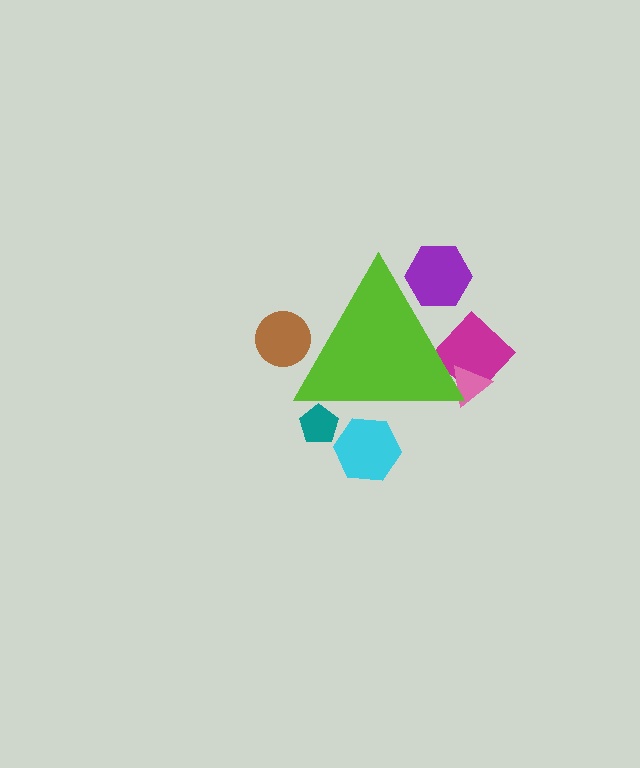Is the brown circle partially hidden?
Yes, the brown circle is partially hidden behind the lime triangle.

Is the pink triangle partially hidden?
Yes, the pink triangle is partially hidden behind the lime triangle.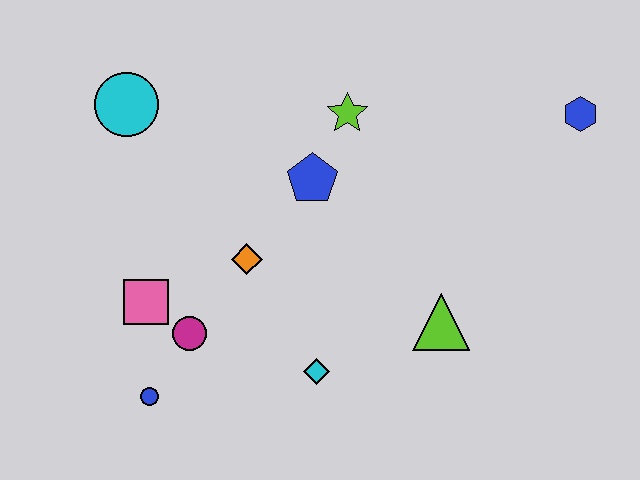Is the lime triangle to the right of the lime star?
Yes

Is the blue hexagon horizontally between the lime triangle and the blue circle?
No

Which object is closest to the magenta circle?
The pink square is closest to the magenta circle.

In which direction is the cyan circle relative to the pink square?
The cyan circle is above the pink square.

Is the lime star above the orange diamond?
Yes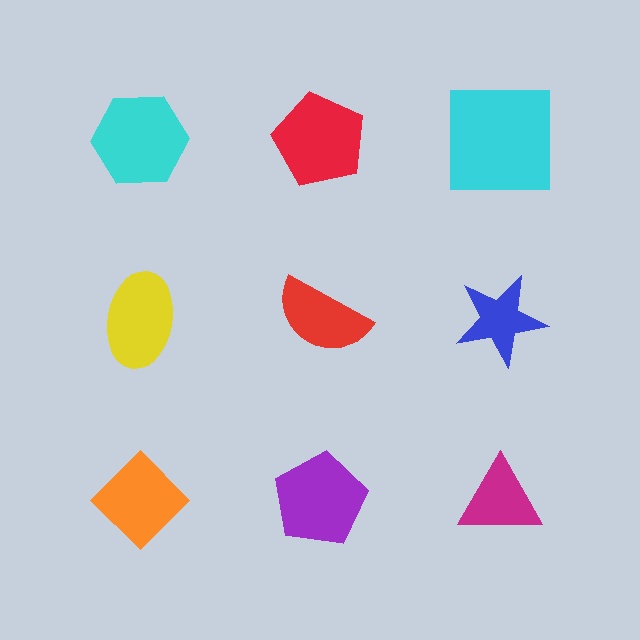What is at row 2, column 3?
A blue star.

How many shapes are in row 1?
3 shapes.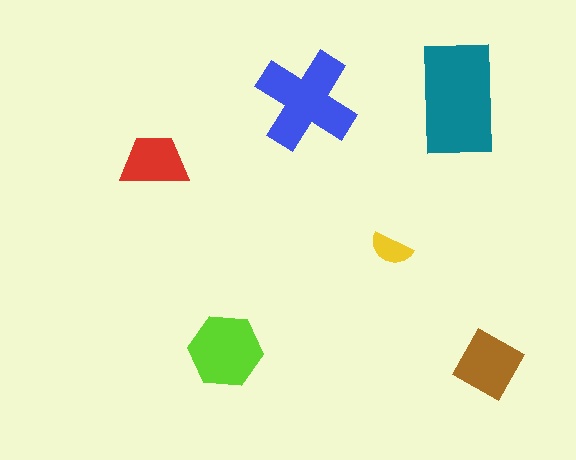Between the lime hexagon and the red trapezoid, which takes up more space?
The lime hexagon.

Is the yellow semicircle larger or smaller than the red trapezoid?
Smaller.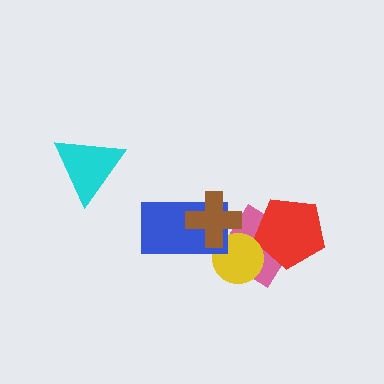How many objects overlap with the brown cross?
3 objects overlap with the brown cross.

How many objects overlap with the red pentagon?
1 object overlaps with the red pentagon.